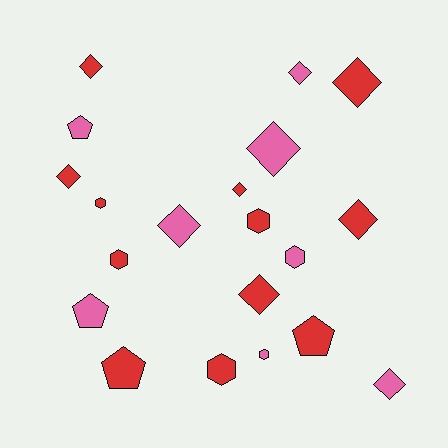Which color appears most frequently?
Red, with 12 objects.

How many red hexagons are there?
There are 4 red hexagons.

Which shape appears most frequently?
Diamond, with 10 objects.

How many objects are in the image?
There are 20 objects.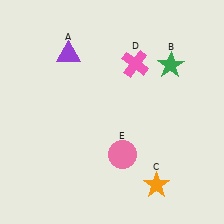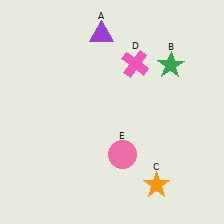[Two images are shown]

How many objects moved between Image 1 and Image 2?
1 object moved between the two images.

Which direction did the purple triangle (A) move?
The purple triangle (A) moved right.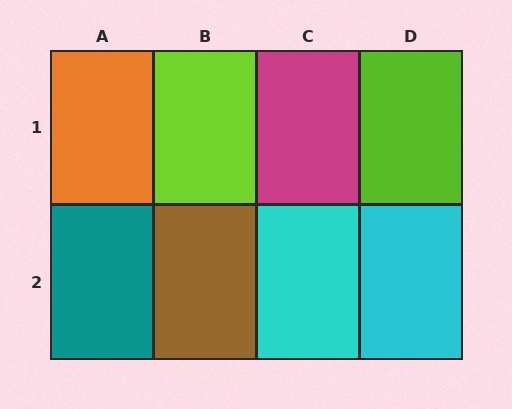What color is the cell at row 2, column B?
Brown.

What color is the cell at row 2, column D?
Cyan.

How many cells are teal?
1 cell is teal.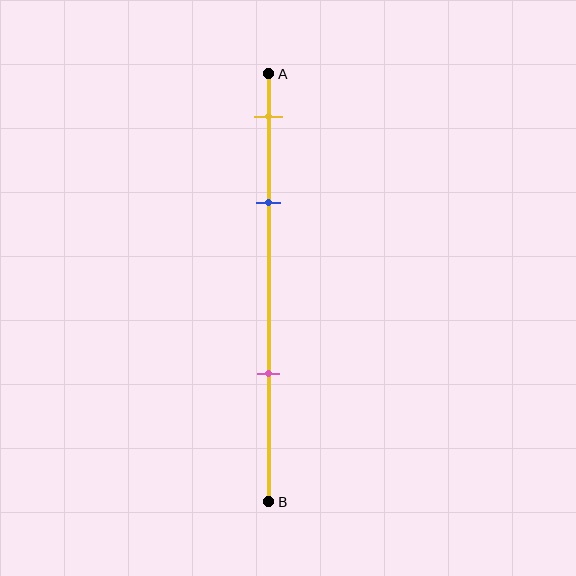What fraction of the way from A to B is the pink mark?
The pink mark is approximately 70% (0.7) of the way from A to B.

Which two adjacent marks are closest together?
The yellow and blue marks are the closest adjacent pair.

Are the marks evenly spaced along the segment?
No, the marks are not evenly spaced.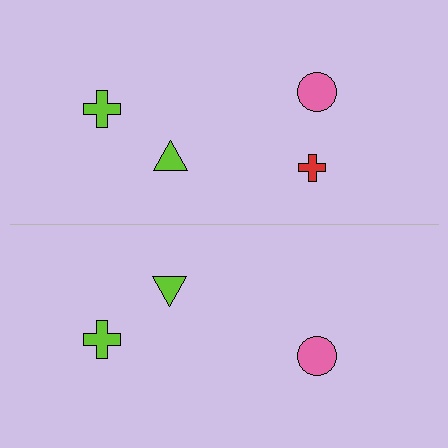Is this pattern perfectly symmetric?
No, the pattern is not perfectly symmetric. A red cross is missing from the bottom side.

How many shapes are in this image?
There are 7 shapes in this image.